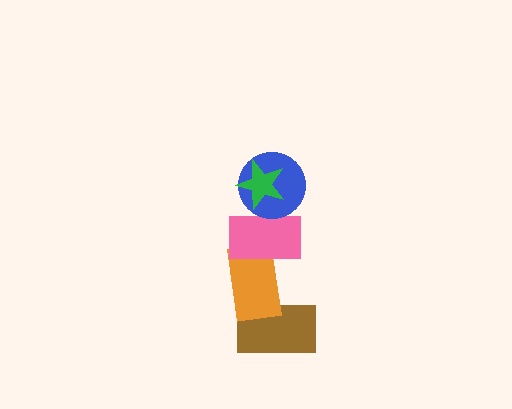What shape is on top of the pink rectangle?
The blue circle is on top of the pink rectangle.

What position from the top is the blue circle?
The blue circle is 2nd from the top.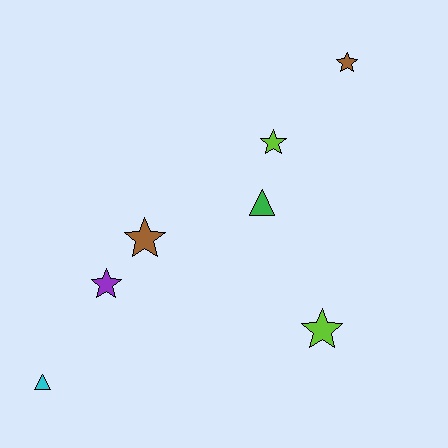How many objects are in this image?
There are 7 objects.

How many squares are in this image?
There are no squares.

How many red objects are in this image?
There are no red objects.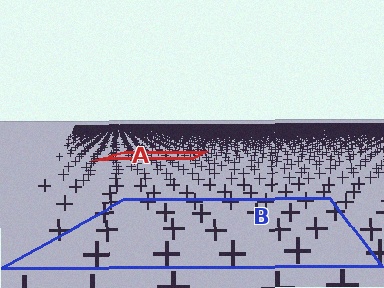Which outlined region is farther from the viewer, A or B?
Region A is farther from the viewer — the texture elements inside it appear smaller and more densely packed.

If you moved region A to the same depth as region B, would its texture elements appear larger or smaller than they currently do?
They would appear larger. At a closer depth, the same texture elements are projected at a bigger on-screen size.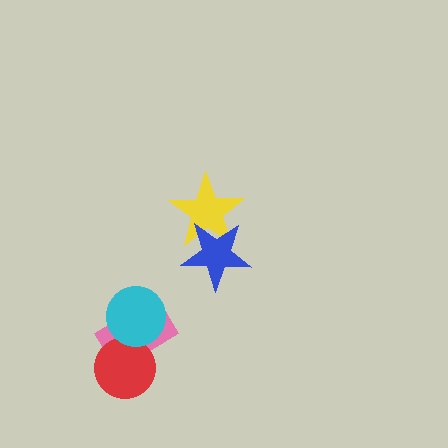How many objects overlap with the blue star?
1 object overlaps with the blue star.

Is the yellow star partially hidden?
Yes, it is partially covered by another shape.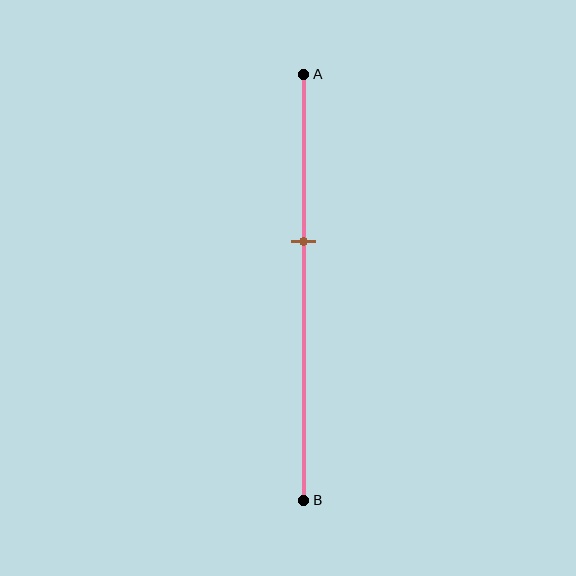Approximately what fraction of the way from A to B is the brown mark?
The brown mark is approximately 40% of the way from A to B.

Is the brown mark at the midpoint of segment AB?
No, the mark is at about 40% from A, not at the 50% midpoint.